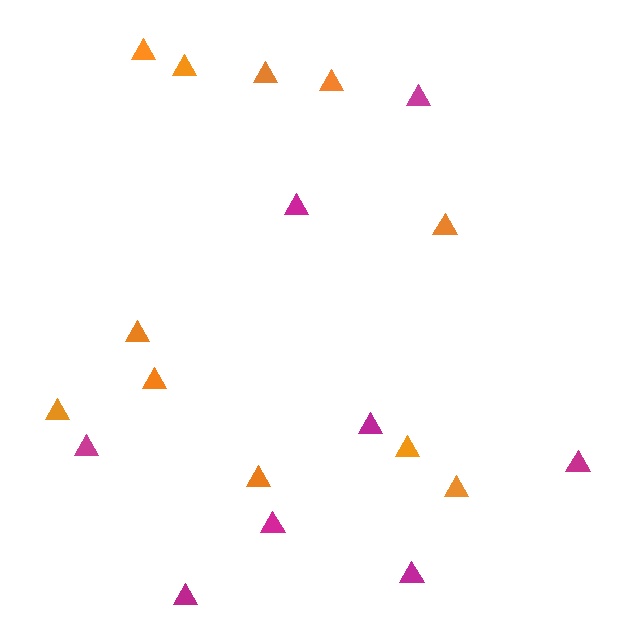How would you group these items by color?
There are 2 groups: one group of orange triangles (11) and one group of magenta triangles (8).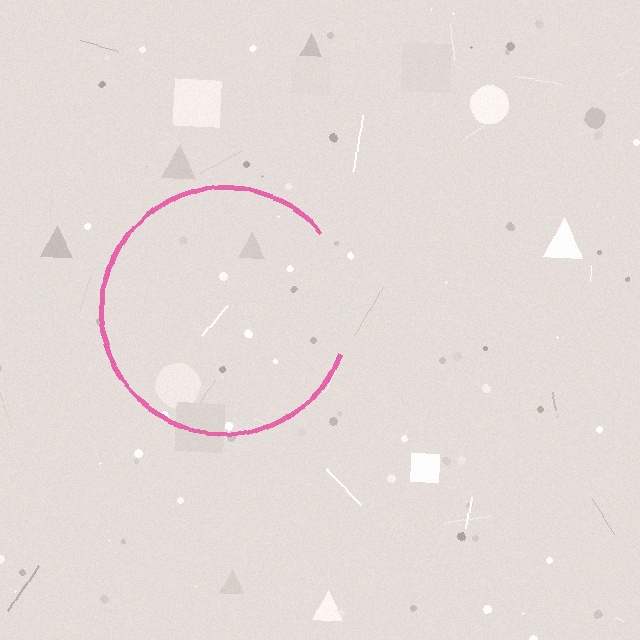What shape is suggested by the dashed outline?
The dashed outline suggests a circle.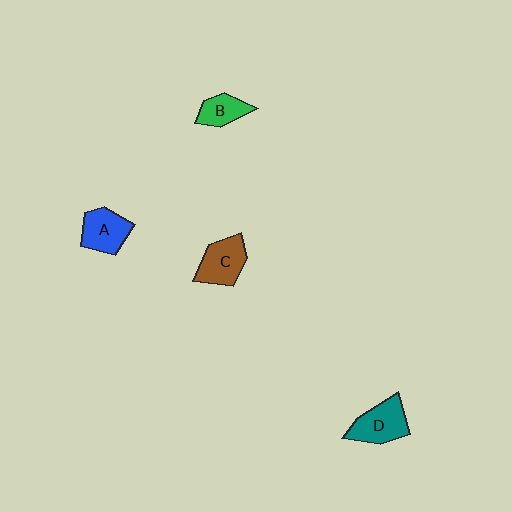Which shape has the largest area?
Shape D (teal).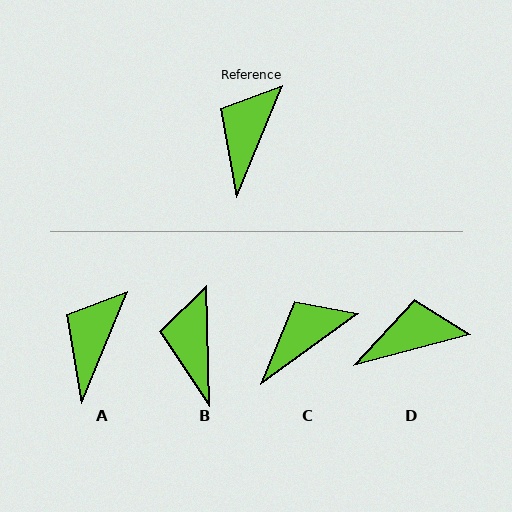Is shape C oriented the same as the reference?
No, it is off by about 32 degrees.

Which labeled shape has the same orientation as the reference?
A.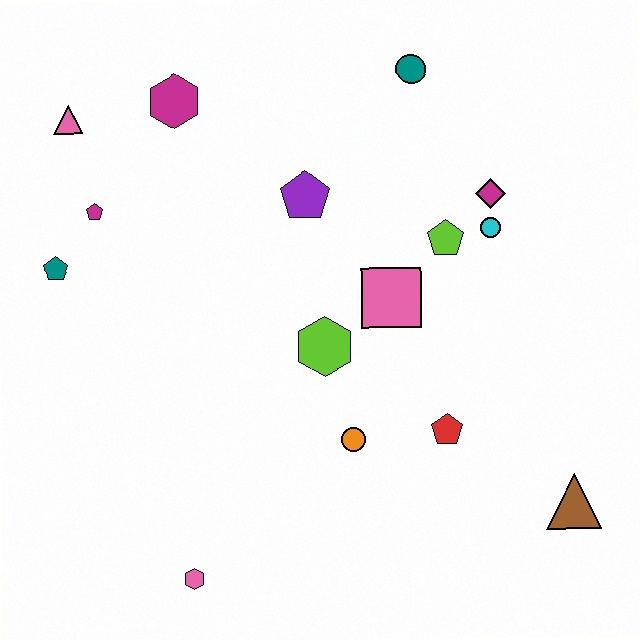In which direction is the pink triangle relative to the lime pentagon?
The pink triangle is to the left of the lime pentagon.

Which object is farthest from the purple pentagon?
The brown triangle is farthest from the purple pentagon.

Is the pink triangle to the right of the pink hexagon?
No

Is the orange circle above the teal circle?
No